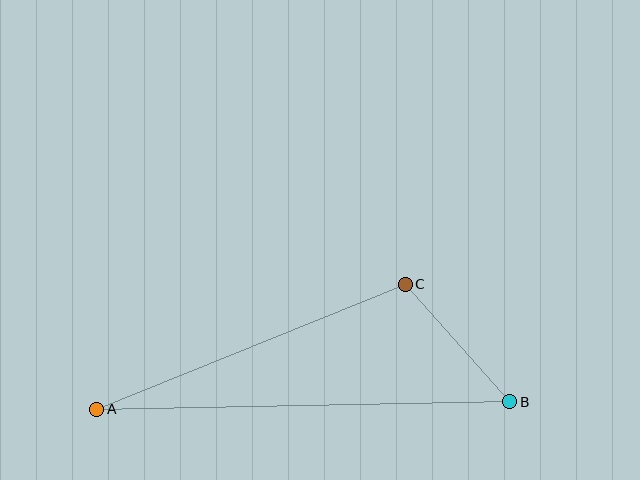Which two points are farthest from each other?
Points A and B are farthest from each other.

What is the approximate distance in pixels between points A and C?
The distance between A and C is approximately 333 pixels.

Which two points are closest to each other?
Points B and C are closest to each other.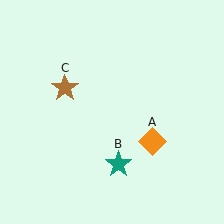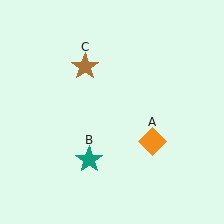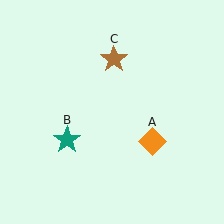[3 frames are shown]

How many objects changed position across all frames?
2 objects changed position: teal star (object B), brown star (object C).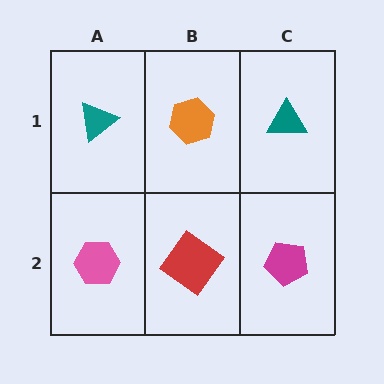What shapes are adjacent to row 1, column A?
A pink hexagon (row 2, column A), an orange hexagon (row 1, column B).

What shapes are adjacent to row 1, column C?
A magenta pentagon (row 2, column C), an orange hexagon (row 1, column B).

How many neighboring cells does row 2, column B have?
3.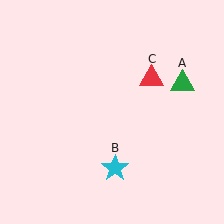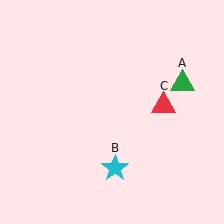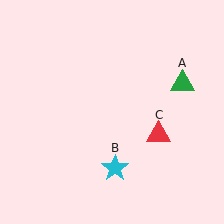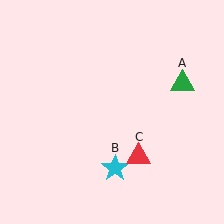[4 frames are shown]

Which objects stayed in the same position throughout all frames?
Green triangle (object A) and cyan star (object B) remained stationary.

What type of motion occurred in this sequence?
The red triangle (object C) rotated clockwise around the center of the scene.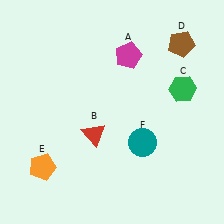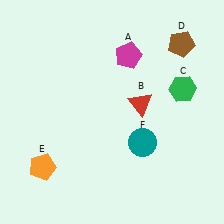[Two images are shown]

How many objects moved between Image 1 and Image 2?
1 object moved between the two images.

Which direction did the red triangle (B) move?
The red triangle (B) moved right.